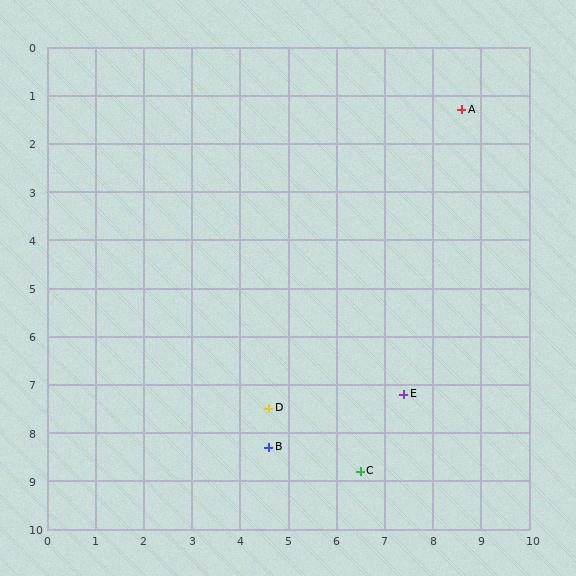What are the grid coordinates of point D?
Point D is at approximately (4.6, 7.5).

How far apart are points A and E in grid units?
Points A and E are about 6.0 grid units apart.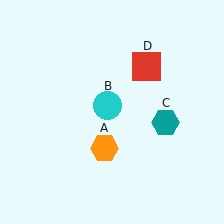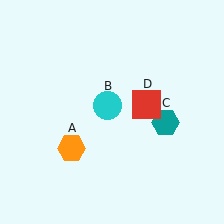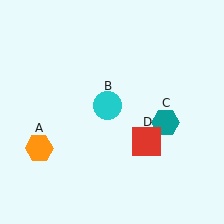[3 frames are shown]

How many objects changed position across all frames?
2 objects changed position: orange hexagon (object A), red square (object D).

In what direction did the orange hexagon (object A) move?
The orange hexagon (object A) moved left.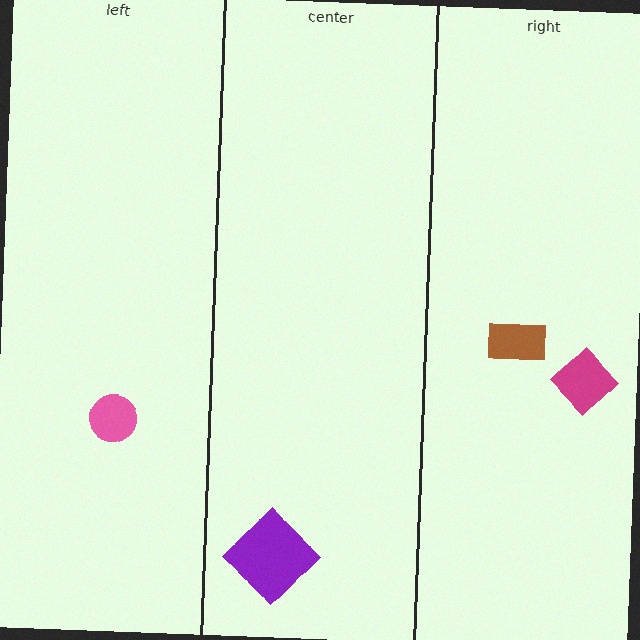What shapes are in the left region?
The pink circle.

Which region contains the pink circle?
The left region.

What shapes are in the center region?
The purple diamond.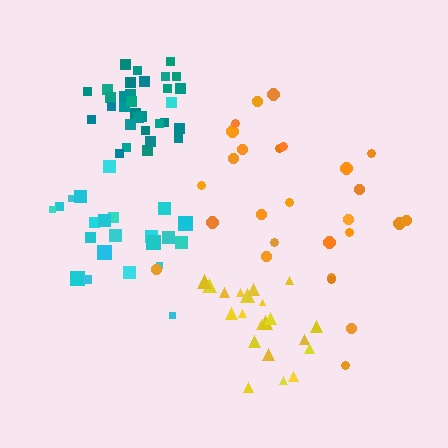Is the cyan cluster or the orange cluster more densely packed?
Cyan.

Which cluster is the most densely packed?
Teal.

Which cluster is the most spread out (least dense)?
Orange.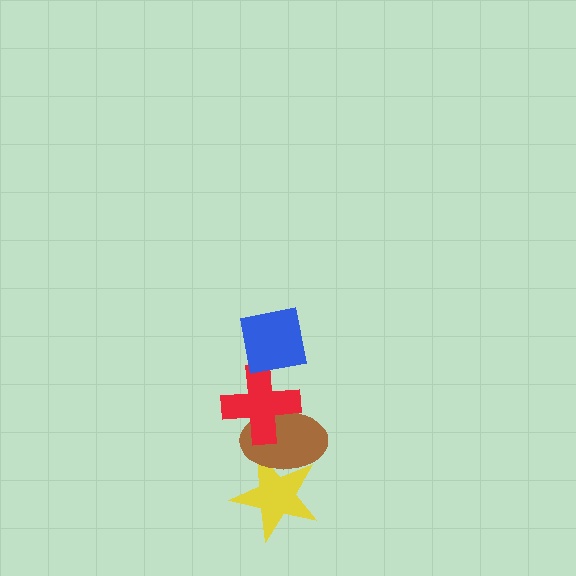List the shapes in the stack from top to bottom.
From top to bottom: the blue square, the red cross, the brown ellipse, the yellow star.